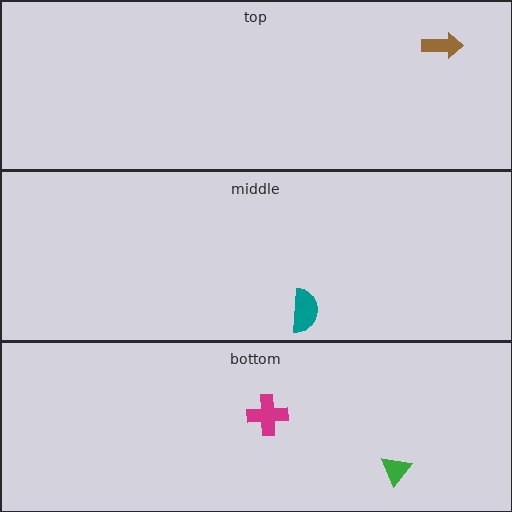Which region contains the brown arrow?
The top region.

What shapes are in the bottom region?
The green triangle, the magenta cross.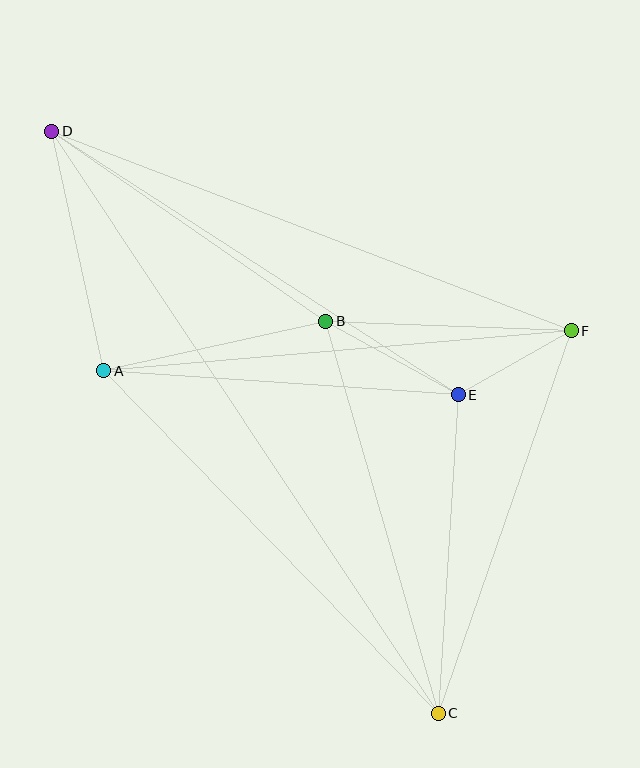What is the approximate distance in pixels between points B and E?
The distance between B and E is approximately 151 pixels.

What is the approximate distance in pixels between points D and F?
The distance between D and F is approximately 556 pixels.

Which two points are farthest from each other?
Points C and D are farthest from each other.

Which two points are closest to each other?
Points E and F are closest to each other.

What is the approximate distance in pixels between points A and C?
The distance between A and C is approximately 479 pixels.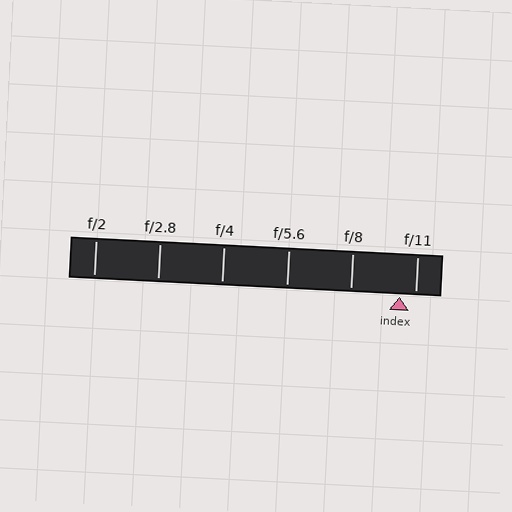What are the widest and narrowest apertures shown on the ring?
The widest aperture shown is f/2 and the narrowest is f/11.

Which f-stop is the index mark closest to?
The index mark is closest to f/11.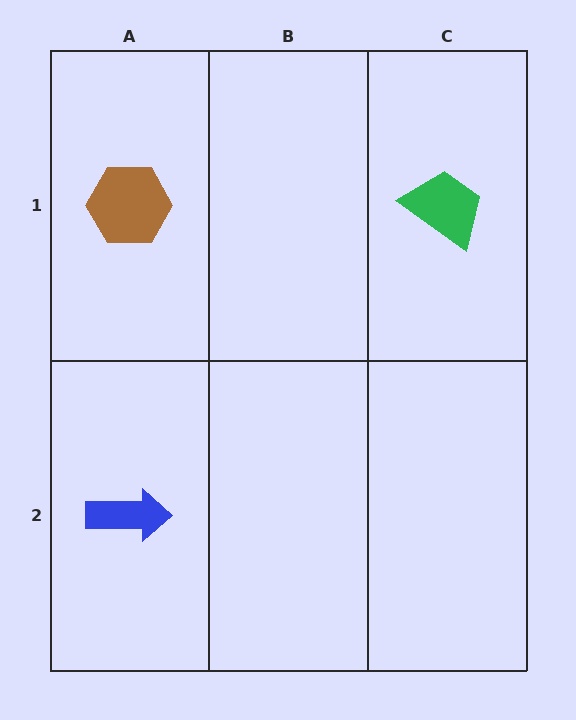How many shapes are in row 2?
1 shape.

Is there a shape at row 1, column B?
No, that cell is empty.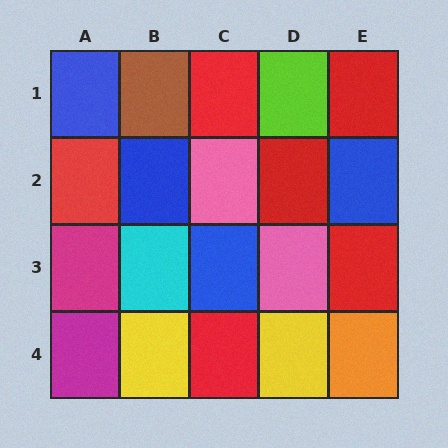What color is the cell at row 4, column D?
Yellow.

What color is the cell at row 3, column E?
Red.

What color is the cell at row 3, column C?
Blue.